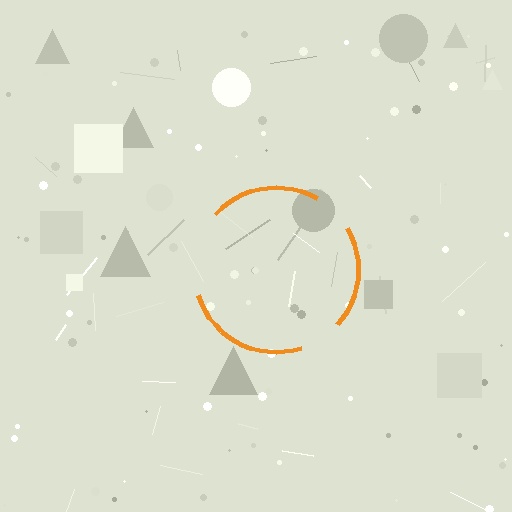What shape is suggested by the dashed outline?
The dashed outline suggests a circle.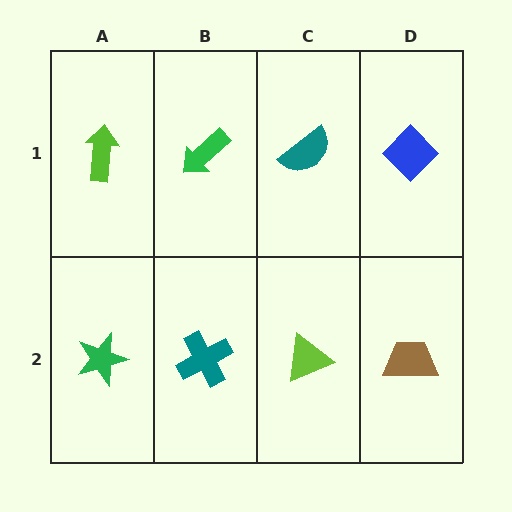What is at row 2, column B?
A teal cross.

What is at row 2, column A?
A green star.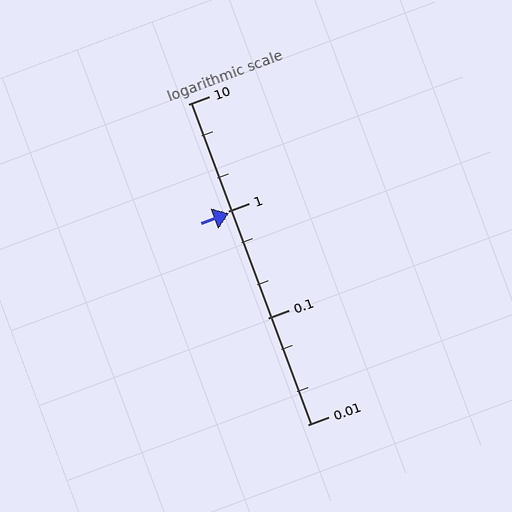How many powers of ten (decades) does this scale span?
The scale spans 3 decades, from 0.01 to 10.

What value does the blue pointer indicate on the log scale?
The pointer indicates approximately 0.95.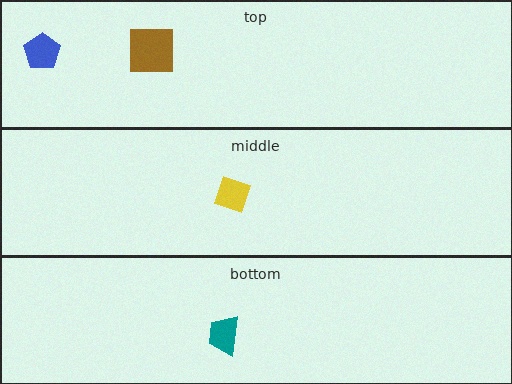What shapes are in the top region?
The brown square, the blue pentagon.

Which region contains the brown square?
The top region.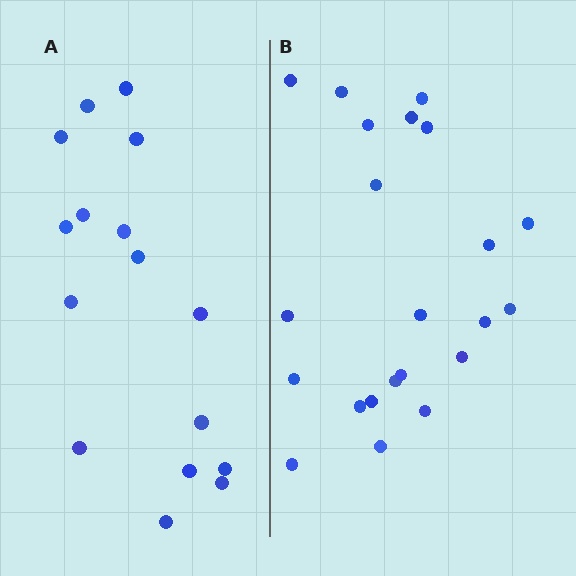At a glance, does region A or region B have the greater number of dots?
Region B (the right region) has more dots.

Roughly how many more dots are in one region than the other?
Region B has about 6 more dots than region A.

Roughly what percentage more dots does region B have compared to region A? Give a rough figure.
About 40% more.